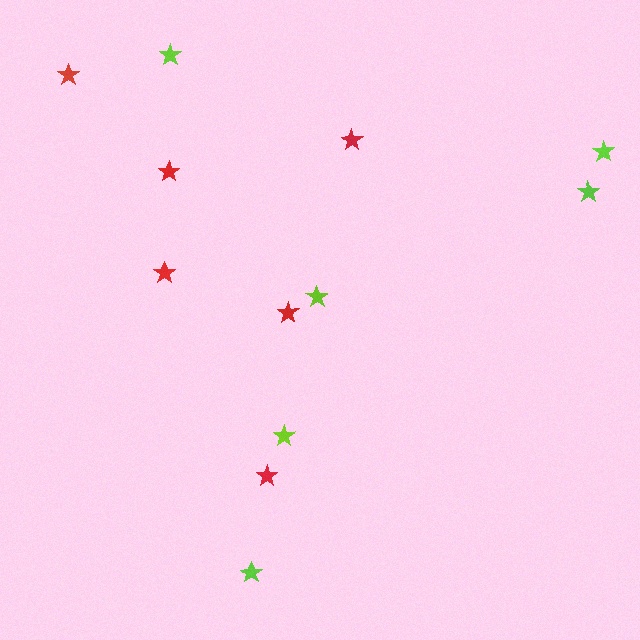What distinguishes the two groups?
There are 2 groups: one group of red stars (6) and one group of lime stars (6).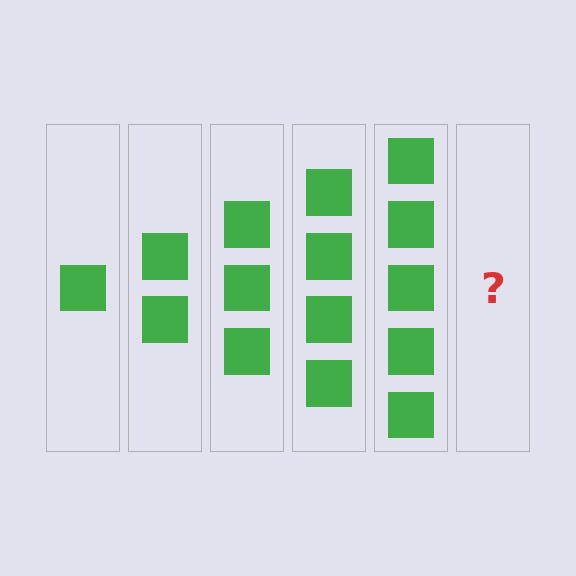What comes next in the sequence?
The next element should be 6 squares.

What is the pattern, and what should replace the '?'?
The pattern is that each step adds one more square. The '?' should be 6 squares.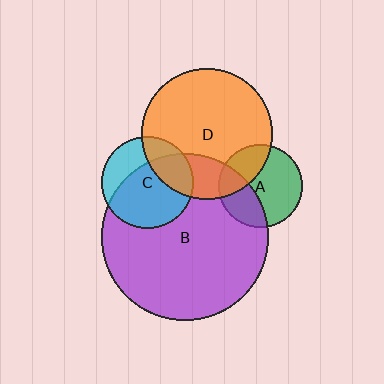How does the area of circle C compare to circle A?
Approximately 1.2 times.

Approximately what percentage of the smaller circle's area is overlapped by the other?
Approximately 30%.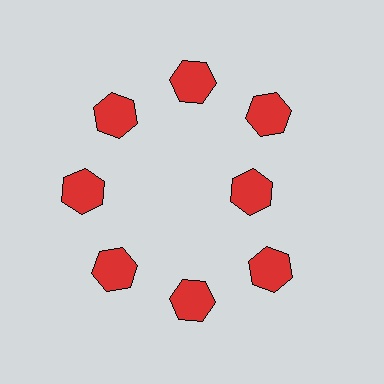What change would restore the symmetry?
The symmetry would be restored by moving it outward, back onto the ring so that all 8 hexagons sit at equal angles and equal distance from the center.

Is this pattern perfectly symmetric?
No. The 8 red hexagons are arranged in a ring, but one element near the 3 o'clock position is pulled inward toward the center, breaking the 8-fold rotational symmetry.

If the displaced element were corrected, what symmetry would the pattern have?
It would have 8-fold rotational symmetry — the pattern would map onto itself every 45 degrees.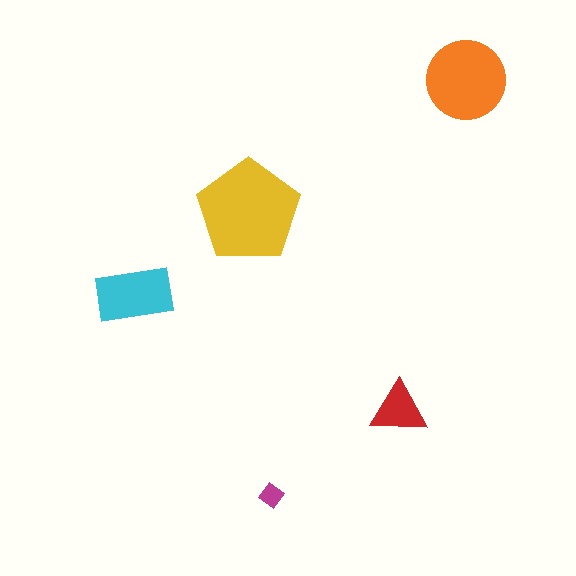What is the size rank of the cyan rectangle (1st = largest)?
3rd.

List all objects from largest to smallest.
The yellow pentagon, the orange circle, the cyan rectangle, the red triangle, the magenta diamond.